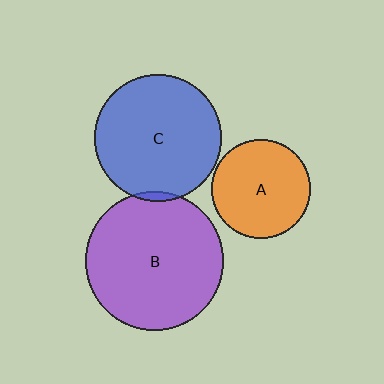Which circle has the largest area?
Circle B (purple).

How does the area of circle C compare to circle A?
Approximately 1.7 times.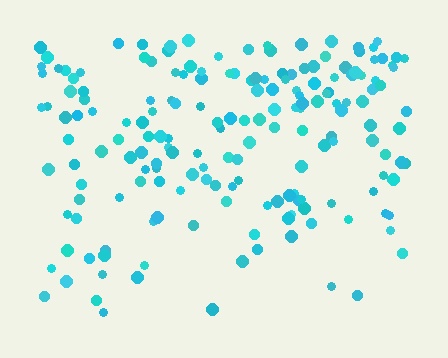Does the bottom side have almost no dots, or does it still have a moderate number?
Still a moderate number, just noticeably fewer than the top.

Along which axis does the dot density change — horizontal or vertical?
Vertical.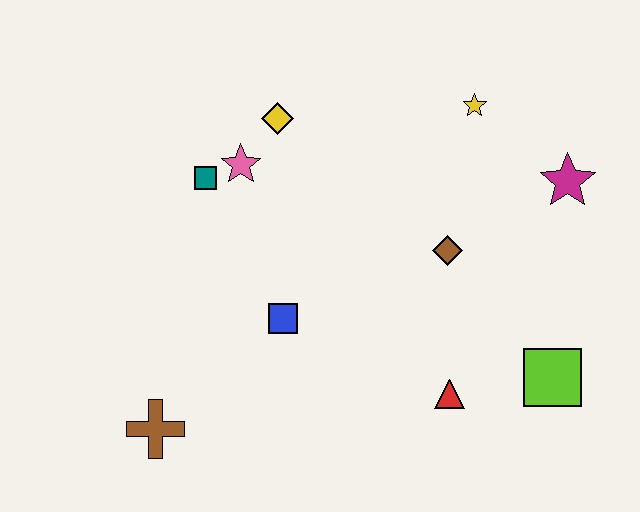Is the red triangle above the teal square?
No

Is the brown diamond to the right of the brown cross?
Yes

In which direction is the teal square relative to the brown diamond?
The teal square is to the left of the brown diamond.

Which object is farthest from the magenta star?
The brown cross is farthest from the magenta star.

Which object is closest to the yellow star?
The magenta star is closest to the yellow star.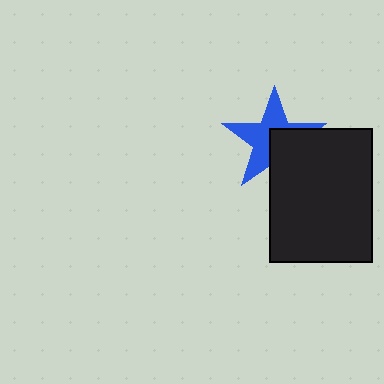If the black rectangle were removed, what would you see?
You would see the complete blue star.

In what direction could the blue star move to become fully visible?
The blue star could move toward the upper-left. That would shift it out from behind the black rectangle entirely.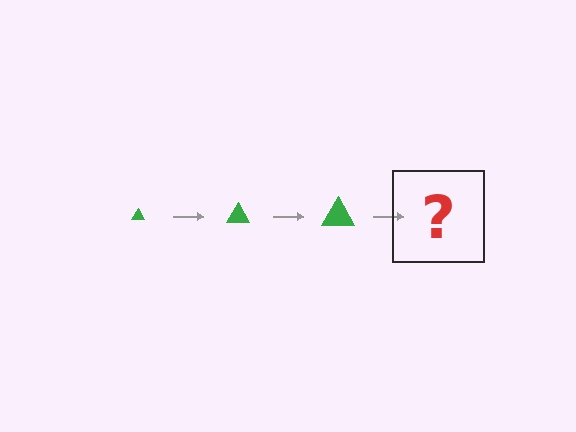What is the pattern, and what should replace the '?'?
The pattern is that the triangle gets progressively larger each step. The '?' should be a green triangle, larger than the previous one.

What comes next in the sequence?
The next element should be a green triangle, larger than the previous one.